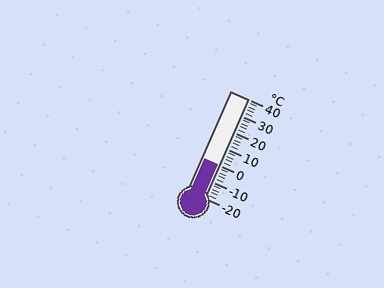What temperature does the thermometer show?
The thermometer shows approximately 0°C.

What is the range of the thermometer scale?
The thermometer scale ranges from -20°C to 40°C.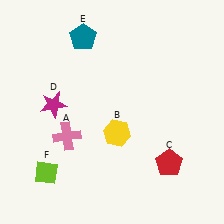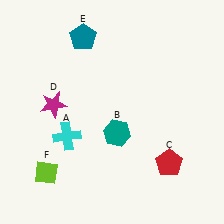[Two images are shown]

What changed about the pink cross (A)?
In Image 1, A is pink. In Image 2, it changed to cyan.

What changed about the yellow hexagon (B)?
In Image 1, B is yellow. In Image 2, it changed to teal.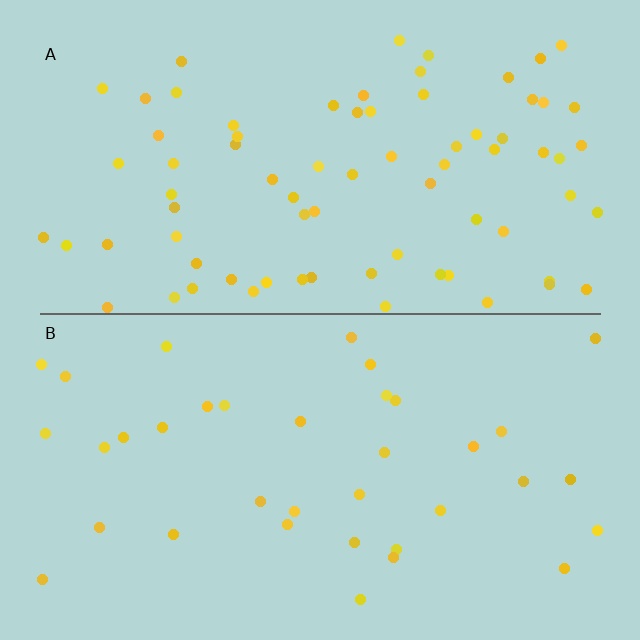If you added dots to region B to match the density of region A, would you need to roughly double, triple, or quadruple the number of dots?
Approximately double.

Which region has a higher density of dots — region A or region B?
A (the top).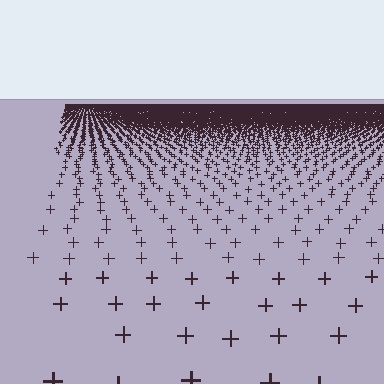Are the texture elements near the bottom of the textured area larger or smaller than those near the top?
Larger. Near the bottom, elements are closer to the viewer and appear at a bigger on-screen size.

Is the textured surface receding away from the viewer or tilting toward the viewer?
The surface is receding away from the viewer. Texture elements get smaller and denser toward the top.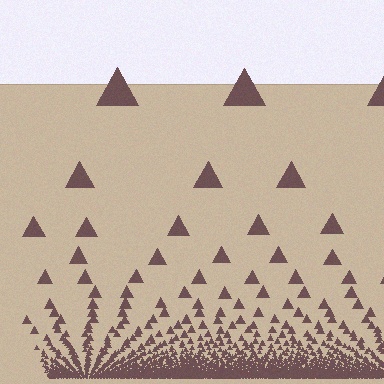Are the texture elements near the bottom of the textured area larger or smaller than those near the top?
Smaller. The gradient is inverted — elements near the bottom are smaller and denser.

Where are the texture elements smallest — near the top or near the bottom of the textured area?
Near the bottom.